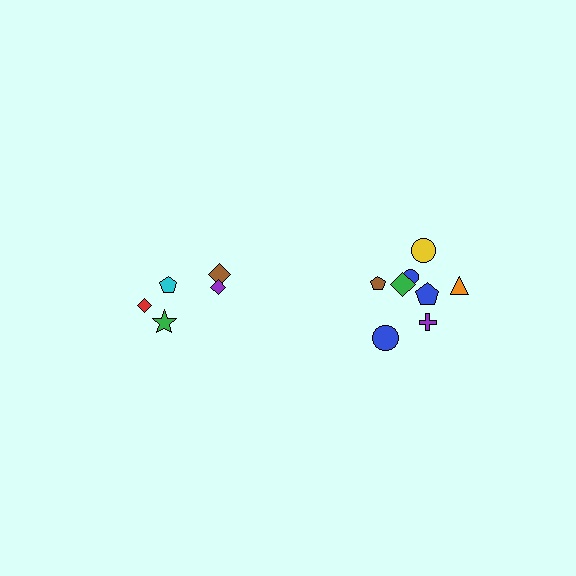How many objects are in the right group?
There are 8 objects.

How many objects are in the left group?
There are 5 objects.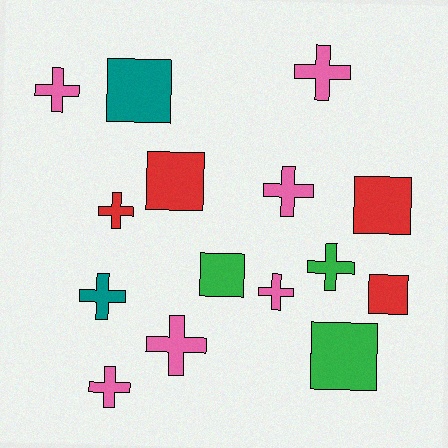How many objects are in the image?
There are 15 objects.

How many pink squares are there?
There are no pink squares.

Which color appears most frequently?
Pink, with 6 objects.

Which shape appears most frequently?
Cross, with 9 objects.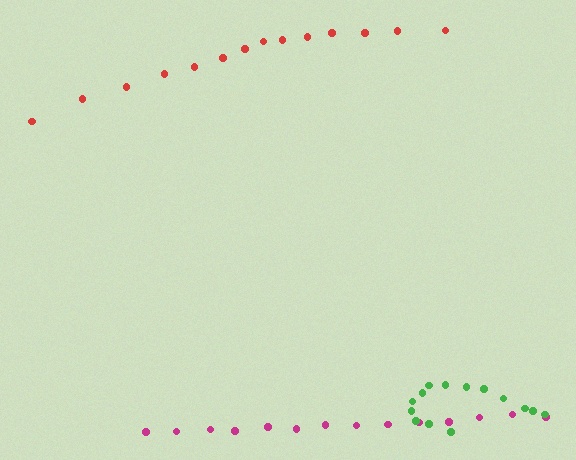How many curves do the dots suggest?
There are 3 distinct paths.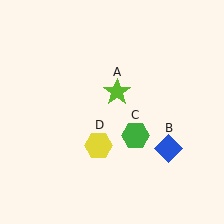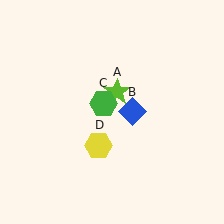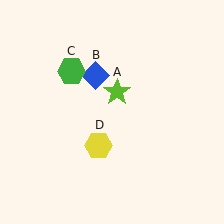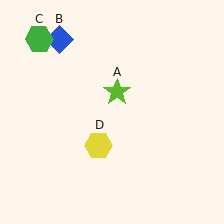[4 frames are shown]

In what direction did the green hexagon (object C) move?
The green hexagon (object C) moved up and to the left.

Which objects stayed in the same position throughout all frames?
Lime star (object A) and yellow hexagon (object D) remained stationary.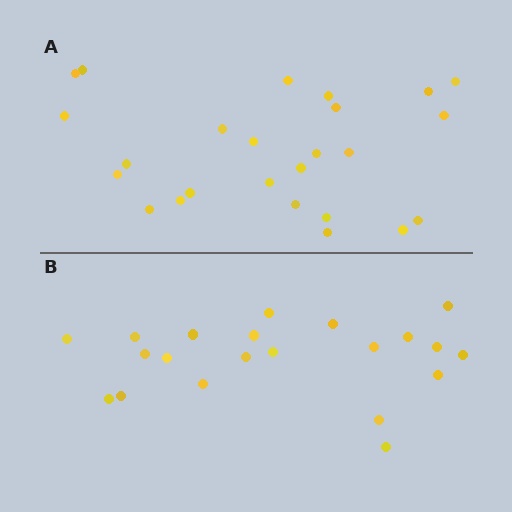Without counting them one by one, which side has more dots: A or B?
Region A (the top region) has more dots.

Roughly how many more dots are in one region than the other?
Region A has about 4 more dots than region B.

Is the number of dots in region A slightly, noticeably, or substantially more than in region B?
Region A has only slightly more — the two regions are fairly close. The ratio is roughly 1.2 to 1.